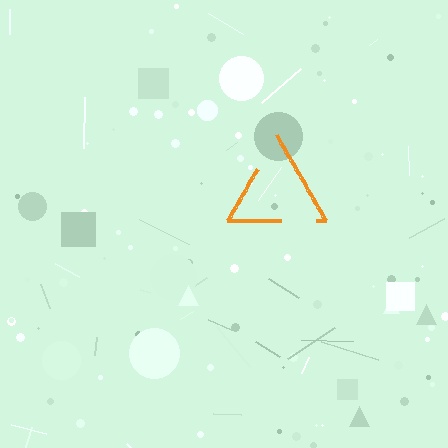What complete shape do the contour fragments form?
The contour fragments form a triangle.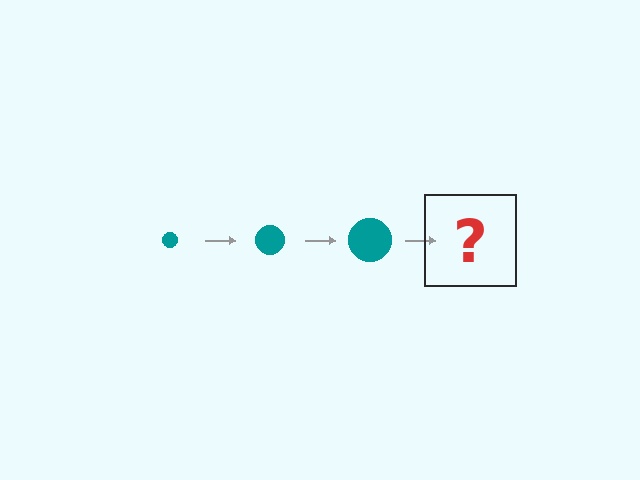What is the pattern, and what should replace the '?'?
The pattern is that the circle gets progressively larger each step. The '?' should be a teal circle, larger than the previous one.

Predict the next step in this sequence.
The next step is a teal circle, larger than the previous one.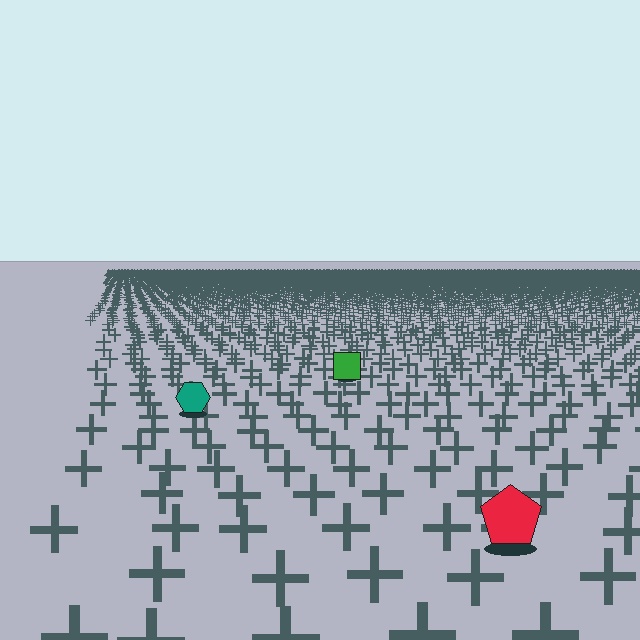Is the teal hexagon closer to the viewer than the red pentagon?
No. The red pentagon is closer — you can tell from the texture gradient: the ground texture is coarser near it.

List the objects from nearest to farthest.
From nearest to farthest: the red pentagon, the teal hexagon, the green square.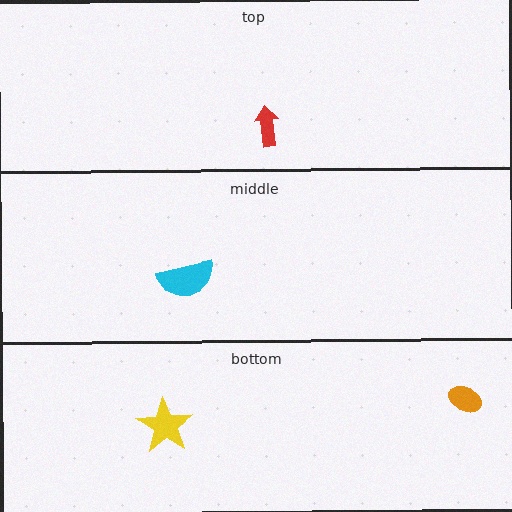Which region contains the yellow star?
The bottom region.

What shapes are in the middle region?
The cyan semicircle.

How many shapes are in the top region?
1.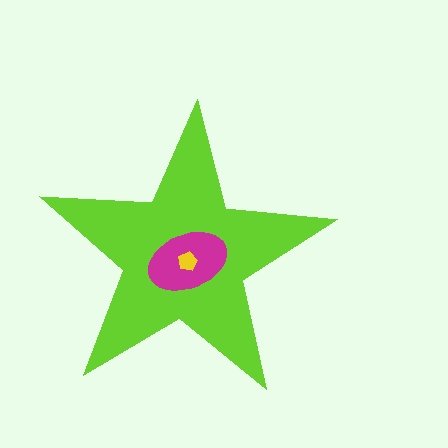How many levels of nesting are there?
3.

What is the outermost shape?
The lime star.